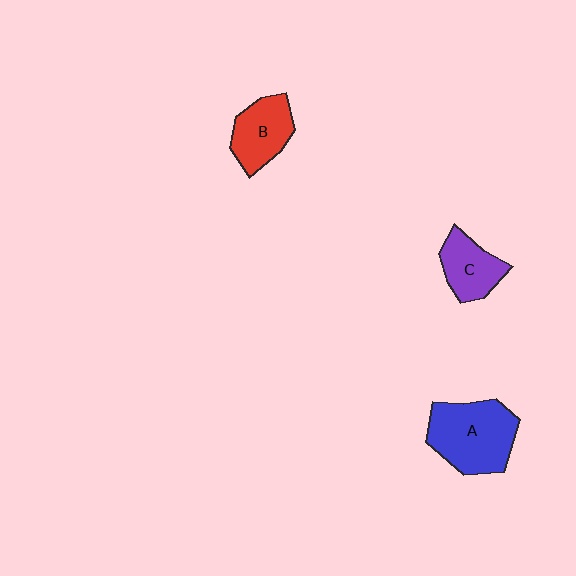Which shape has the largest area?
Shape A (blue).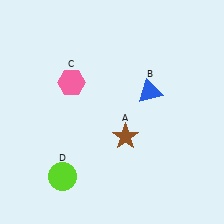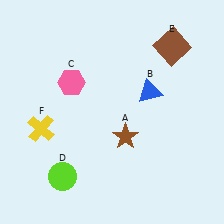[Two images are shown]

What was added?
A brown square (E), a yellow cross (F) were added in Image 2.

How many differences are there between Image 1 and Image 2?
There are 2 differences between the two images.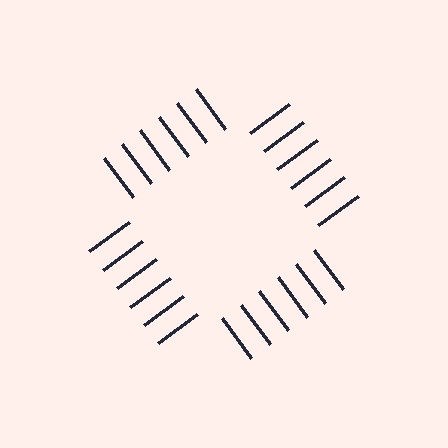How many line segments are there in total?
24 — 6 along each of the 4 edges.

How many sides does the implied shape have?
4 sides — the line-ends trace a square.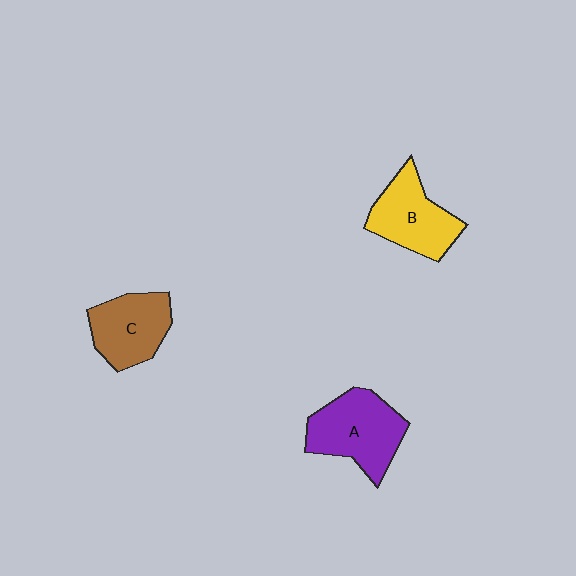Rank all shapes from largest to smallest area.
From largest to smallest: A (purple), B (yellow), C (brown).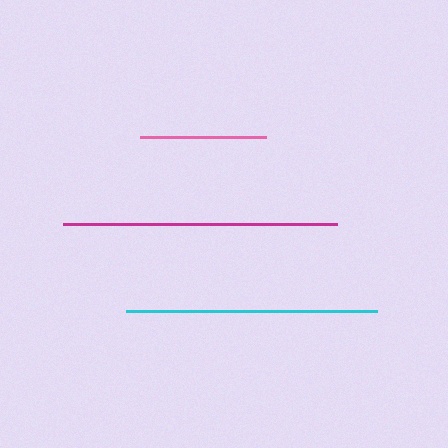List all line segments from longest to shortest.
From longest to shortest: magenta, cyan, pink.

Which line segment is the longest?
The magenta line is the longest at approximately 274 pixels.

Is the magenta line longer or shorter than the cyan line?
The magenta line is longer than the cyan line.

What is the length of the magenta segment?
The magenta segment is approximately 274 pixels long.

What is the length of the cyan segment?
The cyan segment is approximately 251 pixels long.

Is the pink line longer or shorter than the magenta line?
The magenta line is longer than the pink line.